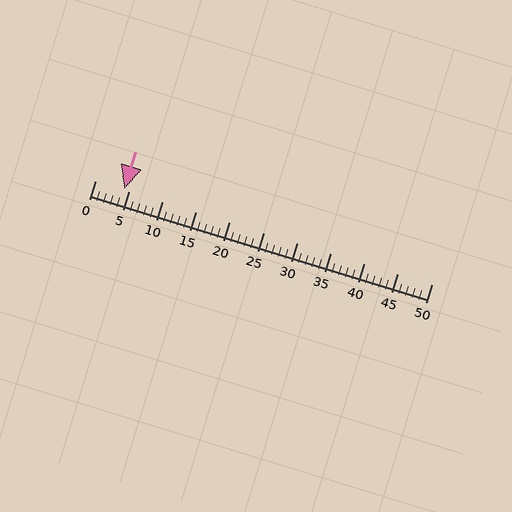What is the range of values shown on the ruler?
The ruler shows values from 0 to 50.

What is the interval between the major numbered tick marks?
The major tick marks are spaced 5 units apart.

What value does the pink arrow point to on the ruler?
The pink arrow points to approximately 4.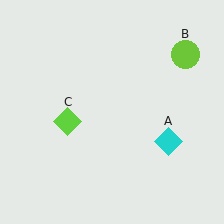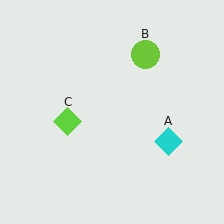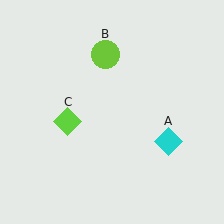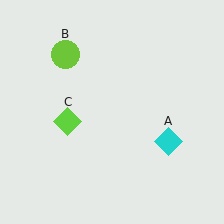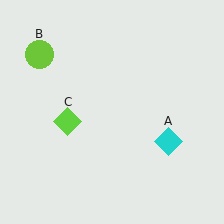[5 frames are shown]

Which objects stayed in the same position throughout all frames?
Cyan diamond (object A) and lime diamond (object C) remained stationary.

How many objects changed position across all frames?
1 object changed position: lime circle (object B).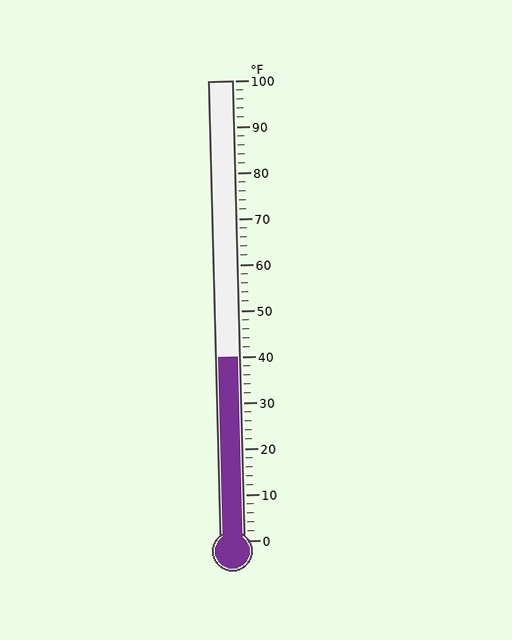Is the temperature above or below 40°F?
The temperature is at 40°F.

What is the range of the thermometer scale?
The thermometer scale ranges from 0°F to 100°F.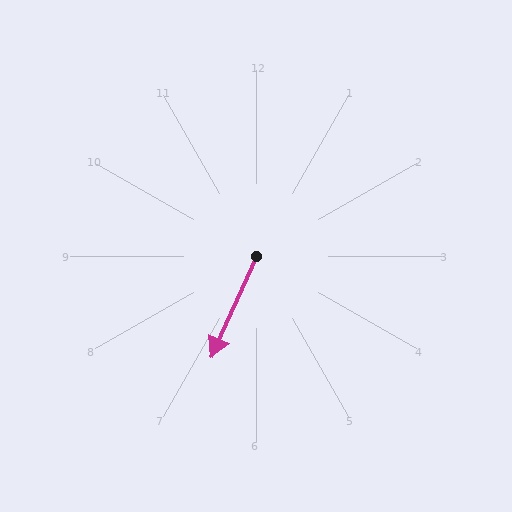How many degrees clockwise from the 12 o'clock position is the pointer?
Approximately 204 degrees.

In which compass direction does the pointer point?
Southwest.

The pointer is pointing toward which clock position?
Roughly 7 o'clock.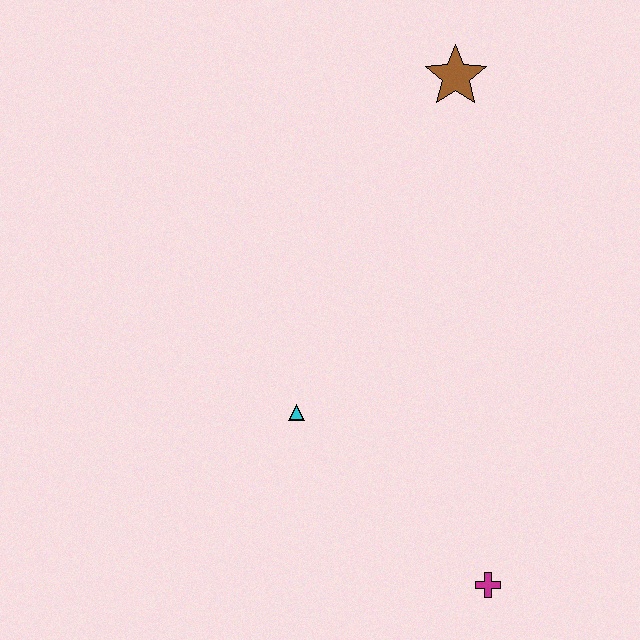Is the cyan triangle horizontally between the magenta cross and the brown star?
No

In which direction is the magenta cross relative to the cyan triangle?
The magenta cross is to the right of the cyan triangle.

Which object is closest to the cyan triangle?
The magenta cross is closest to the cyan triangle.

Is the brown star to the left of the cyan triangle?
No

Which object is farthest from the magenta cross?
The brown star is farthest from the magenta cross.